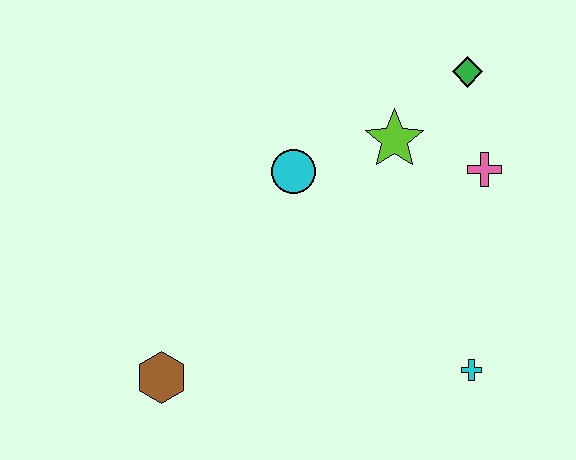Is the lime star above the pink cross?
Yes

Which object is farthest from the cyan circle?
The cyan cross is farthest from the cyan circle.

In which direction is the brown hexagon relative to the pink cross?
The brown hexagon is to the left of the pink cross.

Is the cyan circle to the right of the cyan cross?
No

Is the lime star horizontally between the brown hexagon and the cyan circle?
No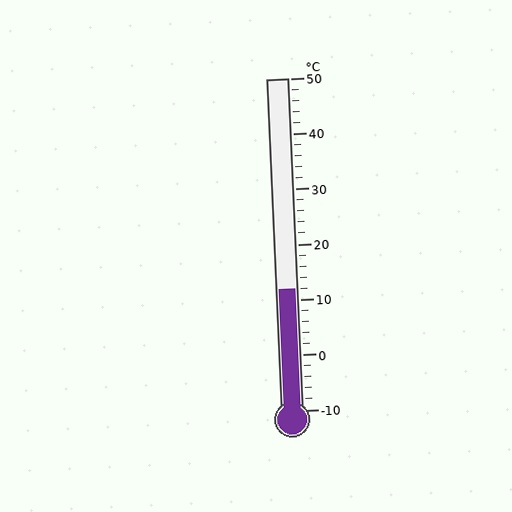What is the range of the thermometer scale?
The thermometer scale ranges from -10°C to 50°C.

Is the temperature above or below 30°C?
The temperature is below 30°C.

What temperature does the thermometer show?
The thermometer shows approximately 12°C.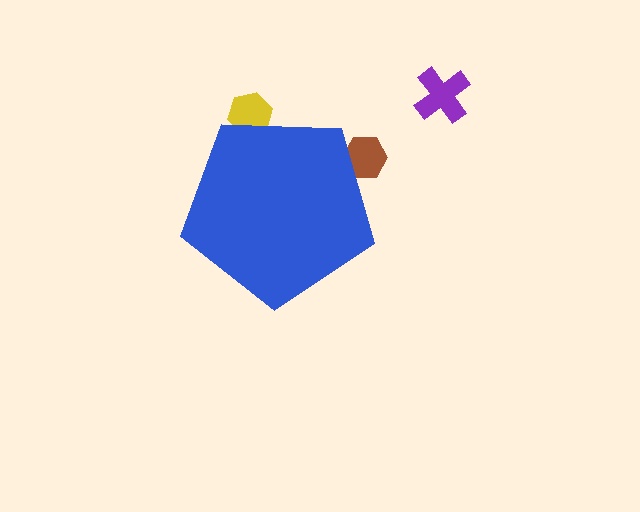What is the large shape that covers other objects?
A blue pentagon.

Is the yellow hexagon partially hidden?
Yes, the yellow hexagon is partially hidden behind the blue pentagon.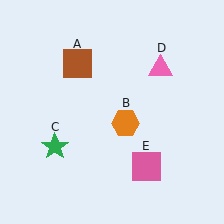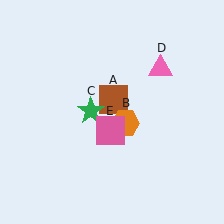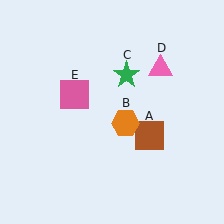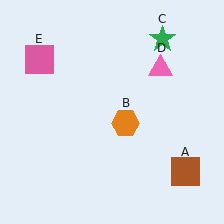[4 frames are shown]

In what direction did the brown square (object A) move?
The brown square (object A) moved down and to the right.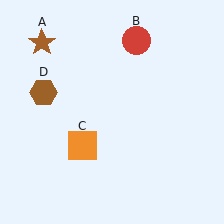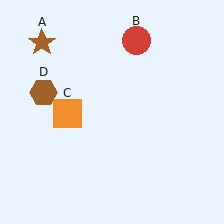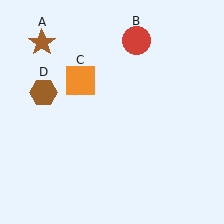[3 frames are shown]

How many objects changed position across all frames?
1 object changed position: orange square (object C).